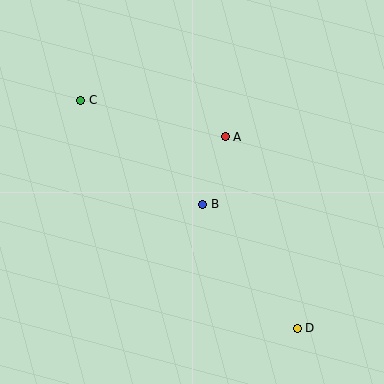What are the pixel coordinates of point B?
Point B is at (202, 204).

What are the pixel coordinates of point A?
Point A is at (225, 137).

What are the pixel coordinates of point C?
Point C is at (81, 100).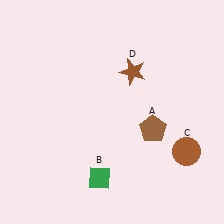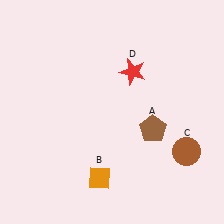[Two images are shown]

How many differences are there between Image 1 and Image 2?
There are 2 differences between the two images.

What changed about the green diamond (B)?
In Image 1, B is green. In Image 2, it changed to orange.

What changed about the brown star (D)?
In Image 1, D is brown. In Image 2, it changed to red.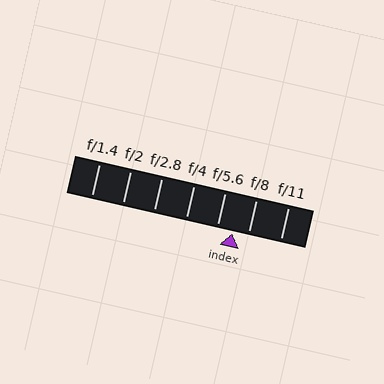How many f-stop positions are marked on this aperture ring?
There are 7 f-stop positions marked.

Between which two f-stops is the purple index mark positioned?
The index mark is between f/5.6 and f/8.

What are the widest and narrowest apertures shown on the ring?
The widest aperture shown is f/1.4 and the narrowest is f/11.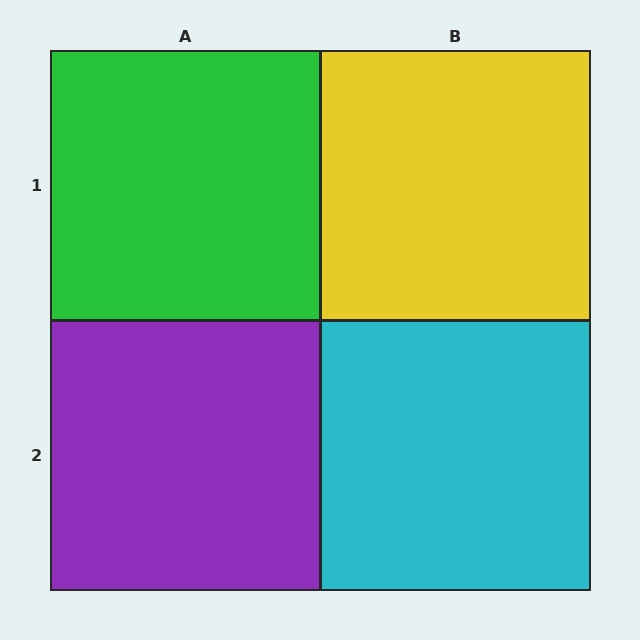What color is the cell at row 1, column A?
Green.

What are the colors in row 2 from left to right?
Purple, cyan.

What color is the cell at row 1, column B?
Yellow.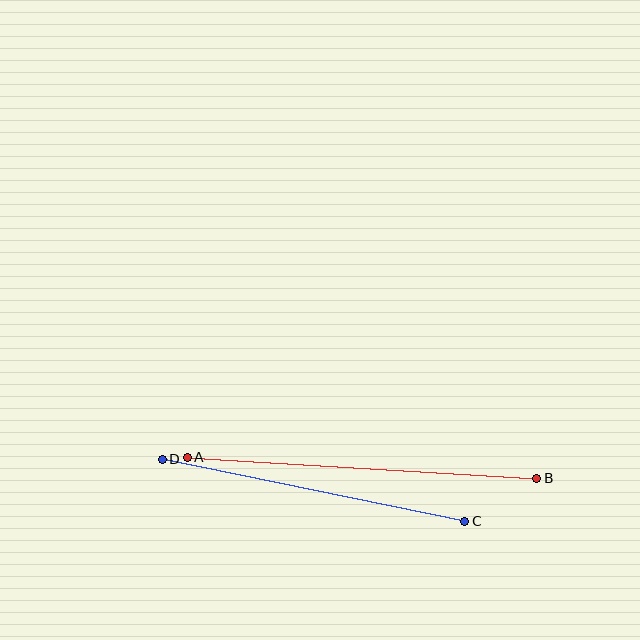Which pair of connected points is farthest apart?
Points A and B are farthest apart.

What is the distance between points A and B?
The distance is approximately 350 pixels.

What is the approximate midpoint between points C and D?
The midpoint is at approximately (314, 490) pixels.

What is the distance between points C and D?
The distance is approximately 309 pixels.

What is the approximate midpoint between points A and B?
The midpoint is at approximately (362, 468) pixels.